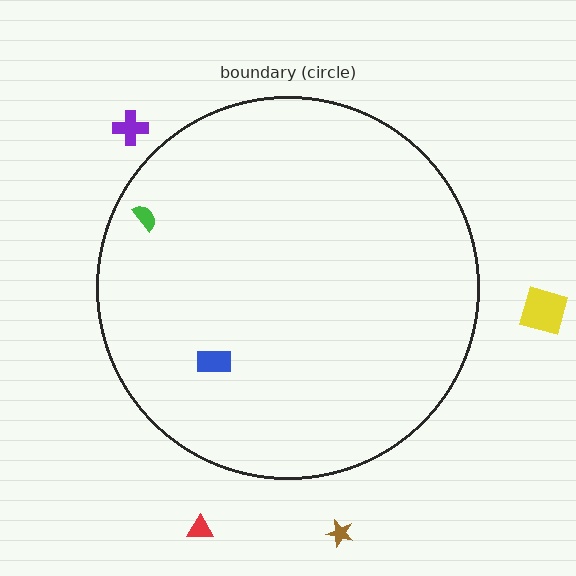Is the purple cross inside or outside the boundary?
Outside.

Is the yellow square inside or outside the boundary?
Outside.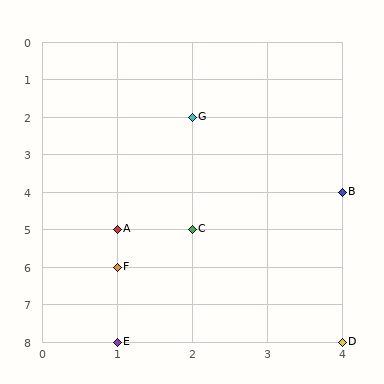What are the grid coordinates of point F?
Point F is at grid coordinates (1, 6).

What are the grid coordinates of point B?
Point B is at grid coordinates (4, 4).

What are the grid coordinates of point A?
Point A is at grid coordinates (1, 5).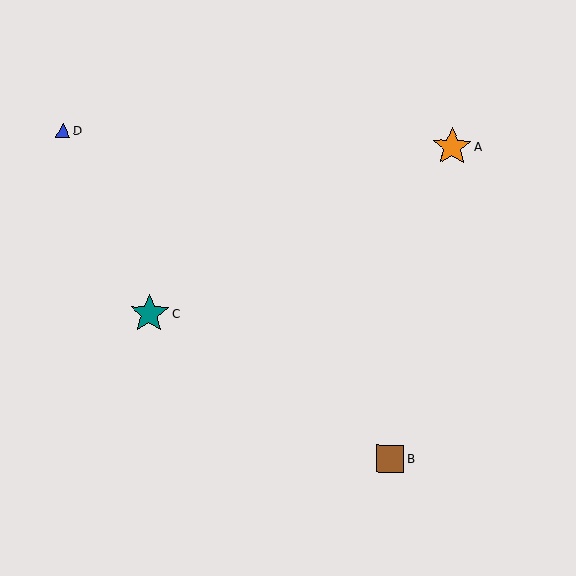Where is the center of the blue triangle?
The center of the blue triangle is at (63, 131).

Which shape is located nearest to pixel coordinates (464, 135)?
The orange star (labeled A) at (452, 147) is nearest to that location.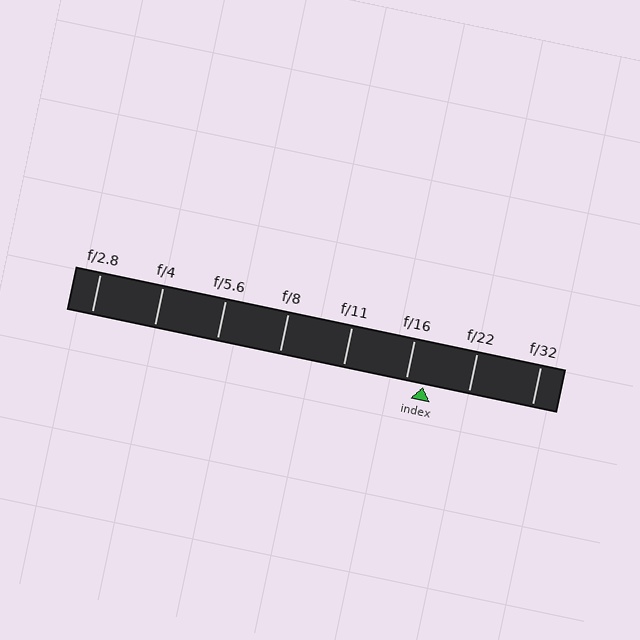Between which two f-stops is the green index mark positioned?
The index mark is between f/16 and f/22.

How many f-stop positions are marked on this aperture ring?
There are 8 f-stop positions marked.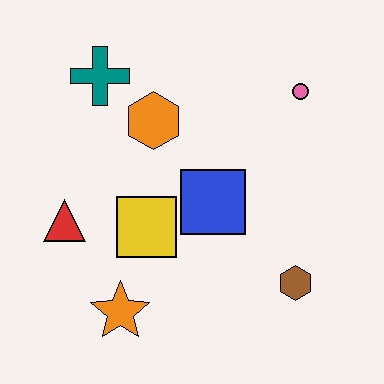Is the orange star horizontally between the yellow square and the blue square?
No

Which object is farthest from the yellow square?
The pink circle is farthest from the yellow square.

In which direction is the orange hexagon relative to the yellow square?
The orange hexagon is above the yellow square.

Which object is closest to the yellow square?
The blue square is closest to the yellow square.